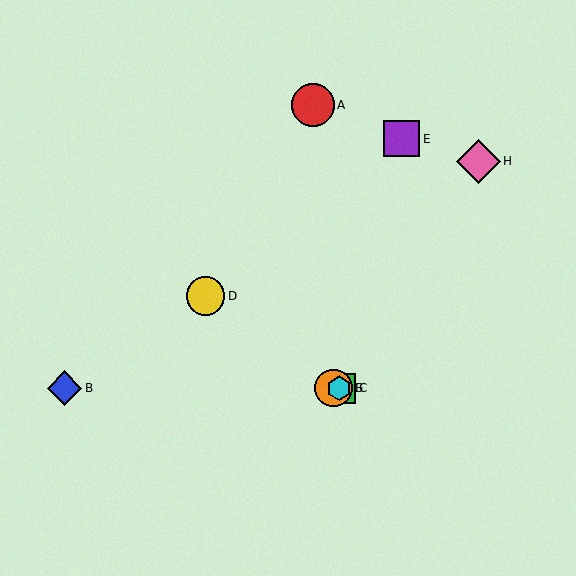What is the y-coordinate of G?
Object G is at y≈388.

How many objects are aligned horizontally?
4 objects (B, C, F, G) are aligned horizontally.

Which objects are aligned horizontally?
Objects B, C, F, G are aligned horizontally.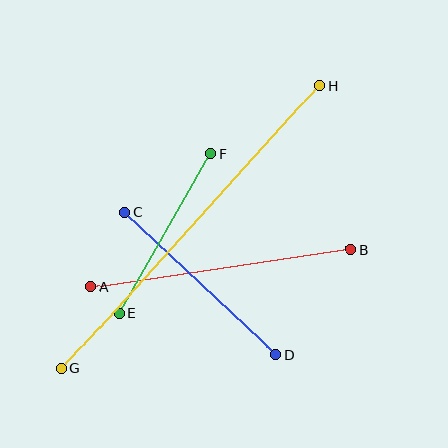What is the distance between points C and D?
The distance is approximately 208 pixels.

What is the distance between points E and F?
The distance is approximately 184 pixels.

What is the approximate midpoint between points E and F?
The midpoint is at approximately (165, 233) pixels.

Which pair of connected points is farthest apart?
Points G and H are farthest apart.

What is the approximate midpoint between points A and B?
The midpoint is at approximately (220, 268) pixels.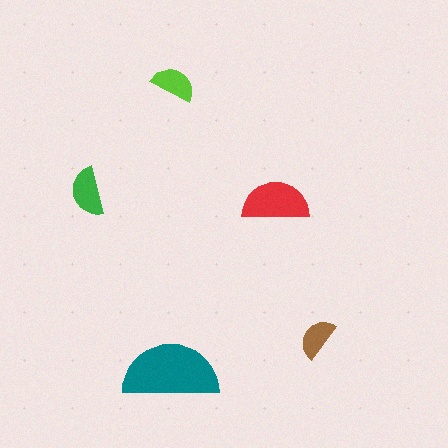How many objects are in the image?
There are 5 objects in the image.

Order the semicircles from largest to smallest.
the teal one, the red one, the green one, the lime one, the brown one.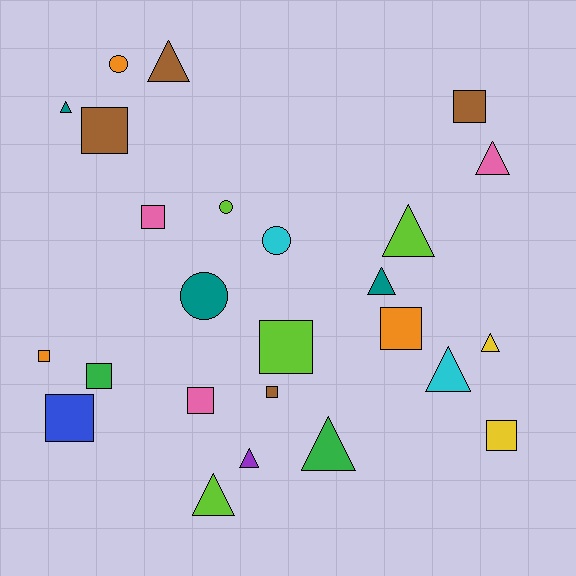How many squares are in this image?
There are 11 squares.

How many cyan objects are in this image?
There are 2 cyan objects.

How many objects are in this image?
There are 25 objects.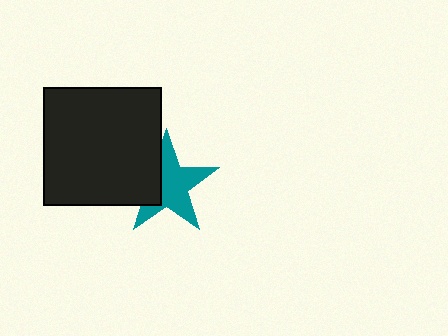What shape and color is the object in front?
The object in front is a black square.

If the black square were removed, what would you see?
You would see the complete teal star.